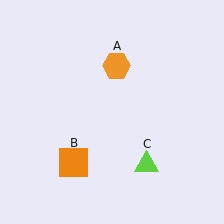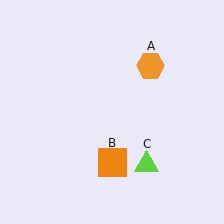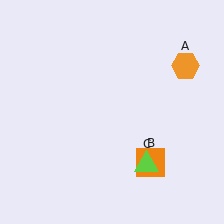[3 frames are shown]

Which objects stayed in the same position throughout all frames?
Lime triangle (object C) remained stationary.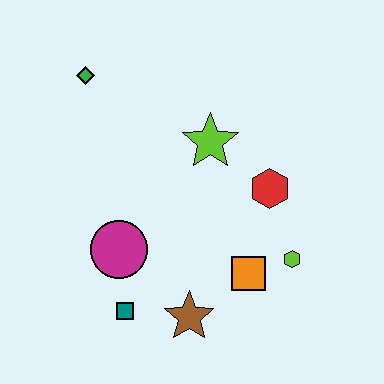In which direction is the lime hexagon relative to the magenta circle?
The lime hexagon is to the right of the magenta circle.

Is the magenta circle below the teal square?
No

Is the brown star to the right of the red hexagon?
No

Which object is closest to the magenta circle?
The teal square is closest to the magenta circle.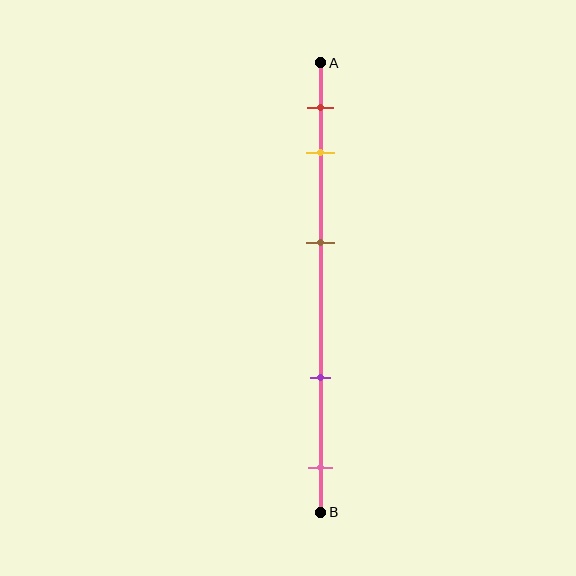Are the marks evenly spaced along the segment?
No, the marks are not evenly spaced.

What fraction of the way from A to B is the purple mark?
The purple mark is approximately 70% (0.7) of the way from A to B.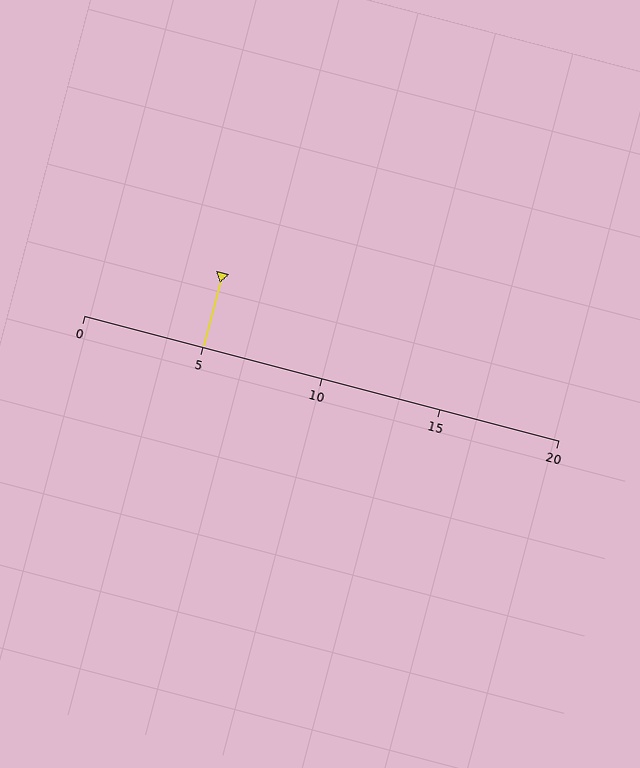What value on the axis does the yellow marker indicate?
The marker indicates approximately 5.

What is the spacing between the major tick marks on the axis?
The major ticks are spaced 5 apart.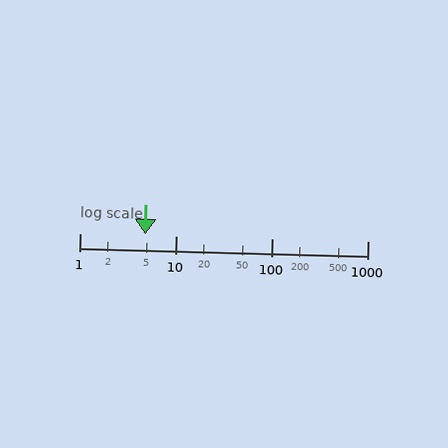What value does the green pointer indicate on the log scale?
The pointer indicates approximately 4.8.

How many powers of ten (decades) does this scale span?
The scale spans 3 decades, from 1 to 1000.